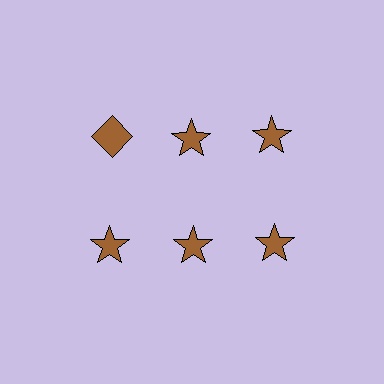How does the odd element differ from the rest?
It has a different shape: diamond instead of star.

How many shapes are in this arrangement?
There are 6 shapes arranged in a grid pattern.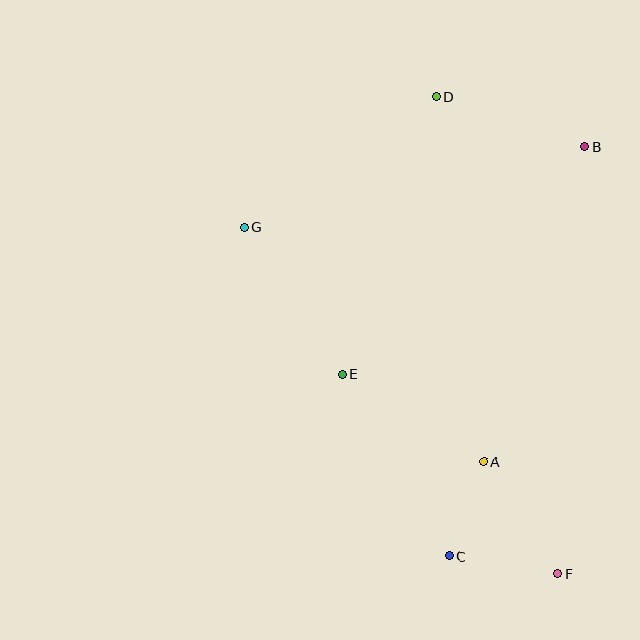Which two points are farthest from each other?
Points D and F are farthest from each other.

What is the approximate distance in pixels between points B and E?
The distance between B and E is approximately 332 pixels.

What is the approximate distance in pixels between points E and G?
The distance between E and G is approximately 177 pixels.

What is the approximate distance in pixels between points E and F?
The distance between E and F is approximately 294 pixels.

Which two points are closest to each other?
Points A and C are closest to each other.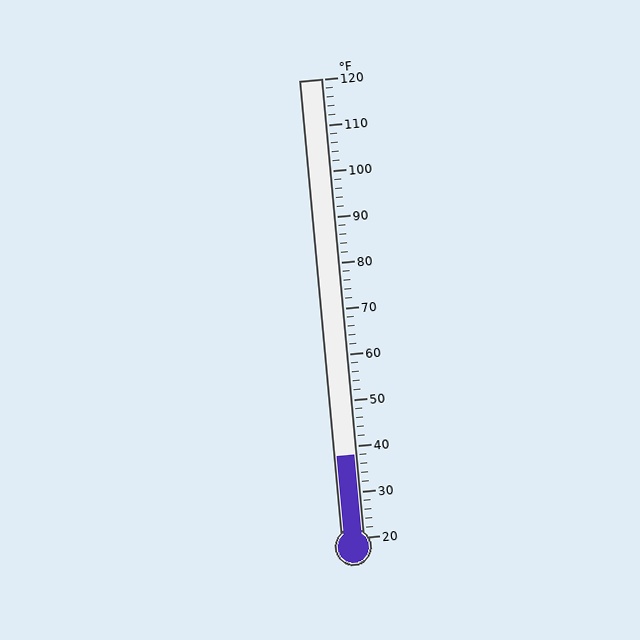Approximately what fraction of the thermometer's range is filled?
The thermometer is filled to approximately 20% of its range.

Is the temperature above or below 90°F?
The temperature is below 90°F.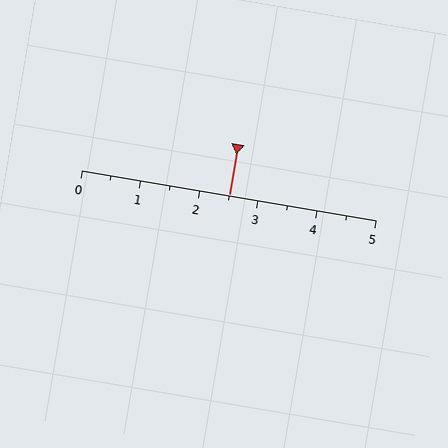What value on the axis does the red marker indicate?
The marker indicates approximately 2.5.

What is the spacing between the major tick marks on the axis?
The major ticks are spaced 1 apart.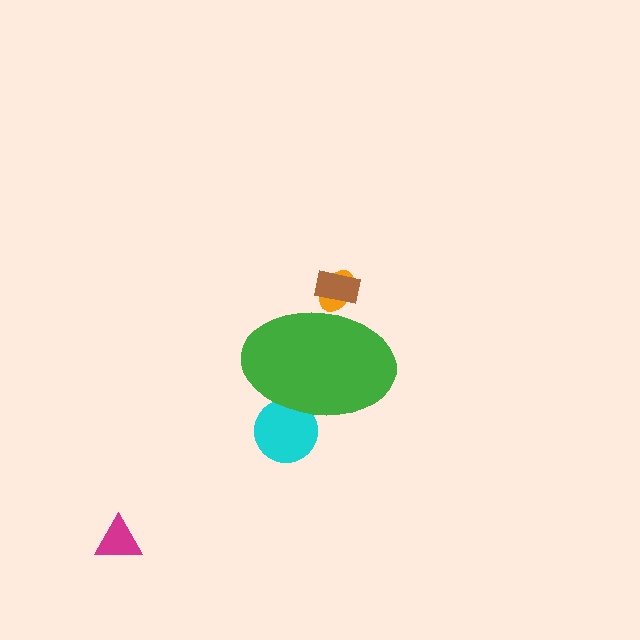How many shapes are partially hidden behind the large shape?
3 shapes are partially hidden.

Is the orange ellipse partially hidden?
Yes, the orange ellipse is partially hidden behind the green ellipse.